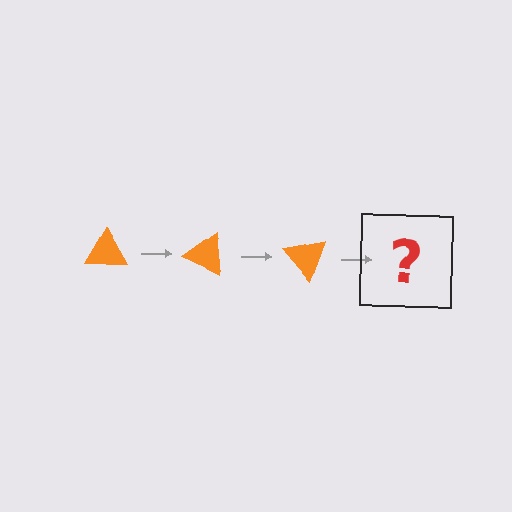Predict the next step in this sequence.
The next step is an orange triangle rotated 75 degrees.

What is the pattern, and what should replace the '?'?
The pattern is that the triangle rotates 25 degrees each step. The '?' should be an orange triangle rotated 75 degrees.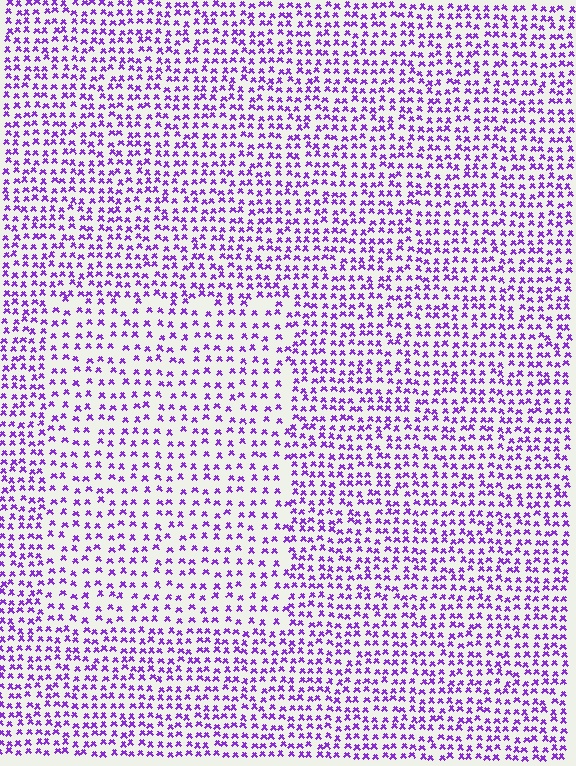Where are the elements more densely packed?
The elements are more densely packed outside the rectangle boundary.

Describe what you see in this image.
The image contains small purple elements arranged at two different densities. A rectangle-shaped region is visible where the elements are less densely packed than the surrounding area.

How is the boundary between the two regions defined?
The boundary is defined by a change in element density (approximately 1.6x ratio). All elements are the same color, size, and shape.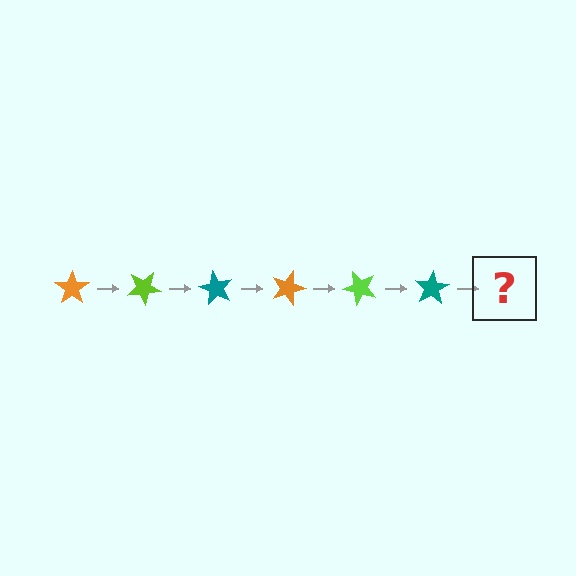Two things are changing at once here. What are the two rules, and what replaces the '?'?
The two rules are that it rotates 30 degrees each step and the color cycles through orange, lime, and teal. The '?' should be an orange star, rotated 180 degrees from the start.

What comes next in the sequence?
The next element should be an orange star, rotated 180 degrees from the start.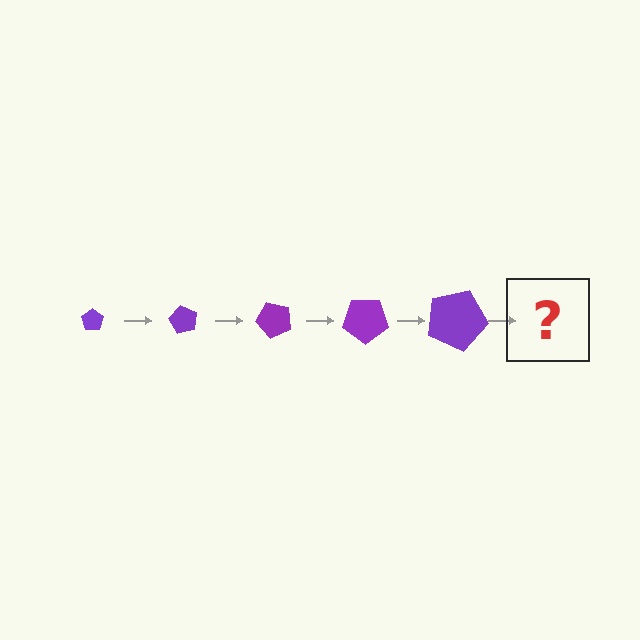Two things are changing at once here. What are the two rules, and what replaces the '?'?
The two rules are that the pentagon grows larger each step and it rotates 60 degrees each step. The '?' should be a pentagon, larger than the previous one and rotated 300 degrees from the start.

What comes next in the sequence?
The next element should be a pentagon, larger than the previous one and rotated 300 degrees from the start.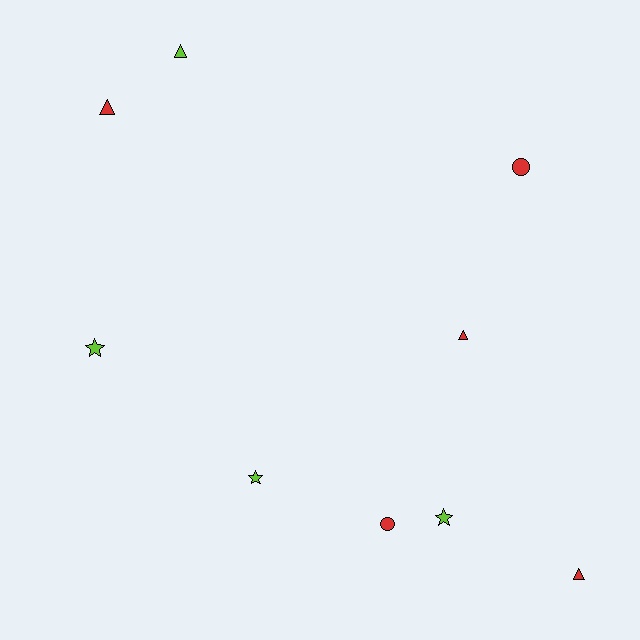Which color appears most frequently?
Red, with 5 objects.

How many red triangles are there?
There are 3 red triangles.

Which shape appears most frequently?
Triangle, with 4 objects.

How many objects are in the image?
There are 9 objects.